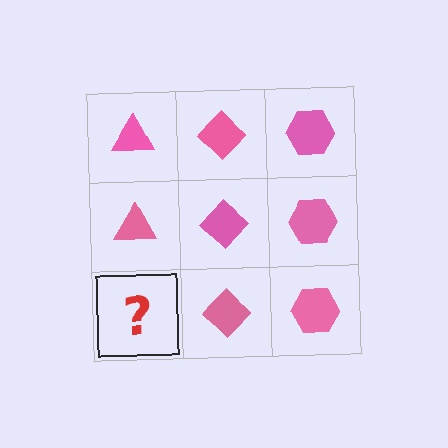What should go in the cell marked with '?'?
The missing cell should contain a pink triangle.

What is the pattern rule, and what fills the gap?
The rule is that each column has a consistent shape. The gap should be filled with a pink triangle.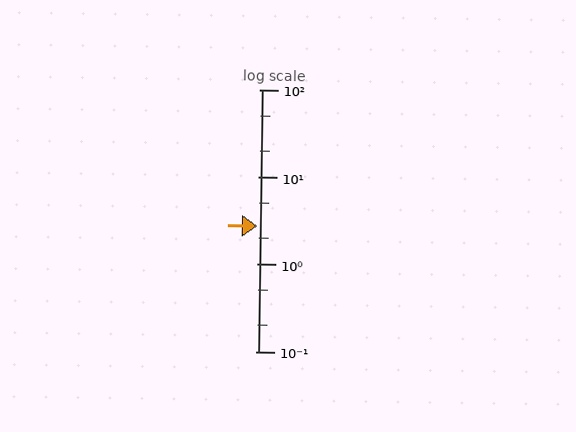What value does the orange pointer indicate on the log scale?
The pointer indicates approximately 2.7.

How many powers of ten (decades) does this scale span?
The scale spans 3 decades, from 0.1 to 100.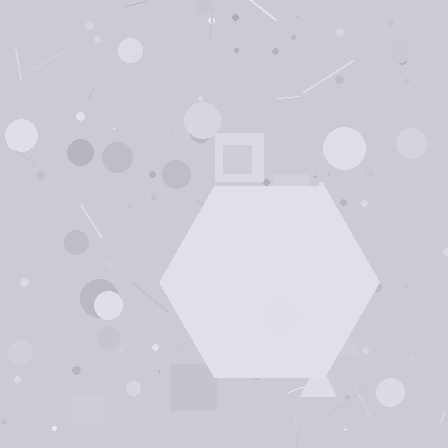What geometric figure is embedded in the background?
A hexagon is embedded in the background.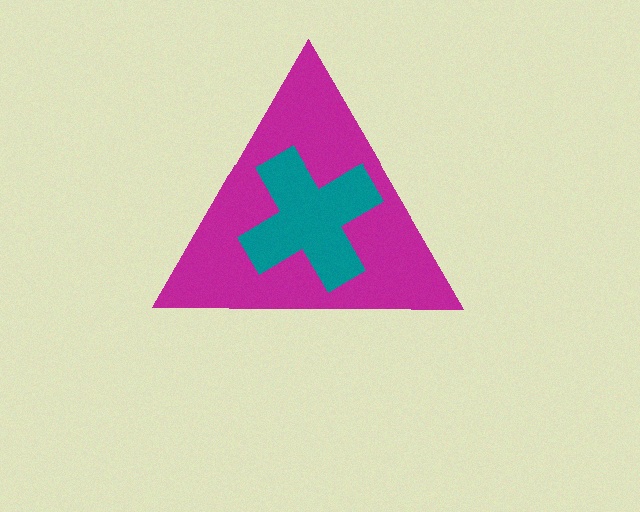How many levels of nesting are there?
2.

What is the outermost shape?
The magenta triangle.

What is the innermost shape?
The teal cross.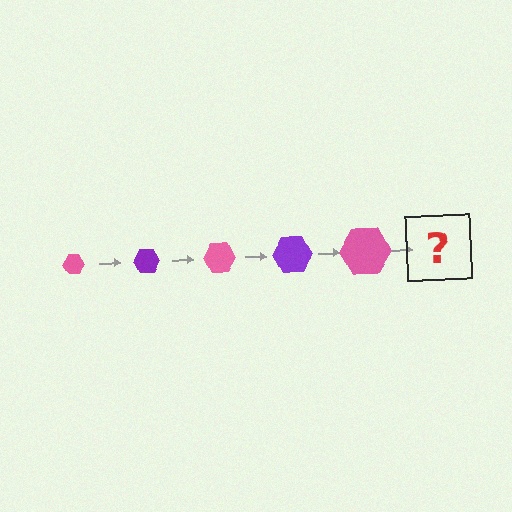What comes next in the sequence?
The next element should be a purple hexagon, larger than the previous one.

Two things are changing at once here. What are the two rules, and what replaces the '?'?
The two rules are that the hexagon grows larger each step and the color cycles through pink and purple. The '?' should be a purple hexagon, larger than the previous one.